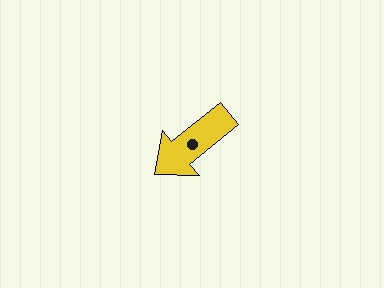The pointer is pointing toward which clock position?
Roughly 8 o'clock.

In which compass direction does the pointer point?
Southwest.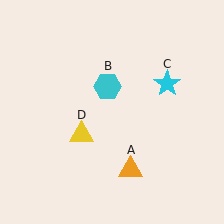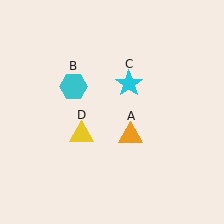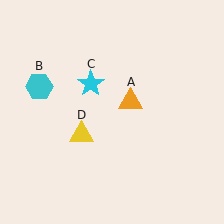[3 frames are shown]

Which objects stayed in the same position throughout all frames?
Yellow triangle (object D) remained stationary.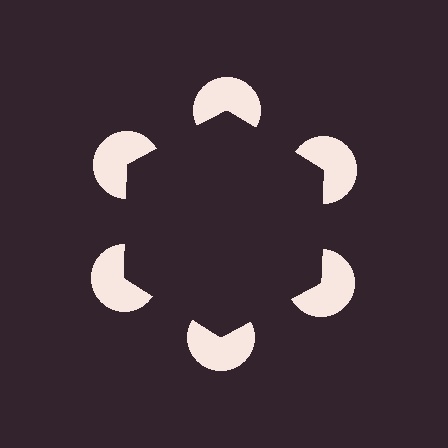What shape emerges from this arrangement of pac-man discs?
An illusory hexagon — its edges are inferred from the aligned wedge cuts in the pac-man discs, not physically drawn.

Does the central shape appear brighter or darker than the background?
It typically appears slightly darker than the background, even though no actual brightness change is drawn.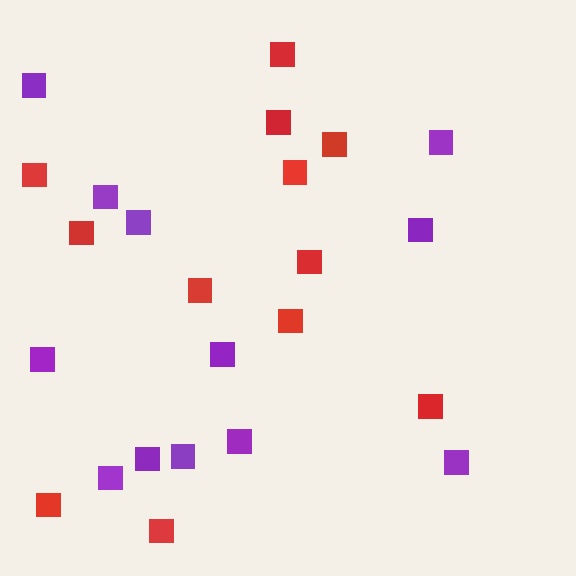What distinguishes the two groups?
There are 2 groups: one group of red squares (12) and one group of purple squares (12).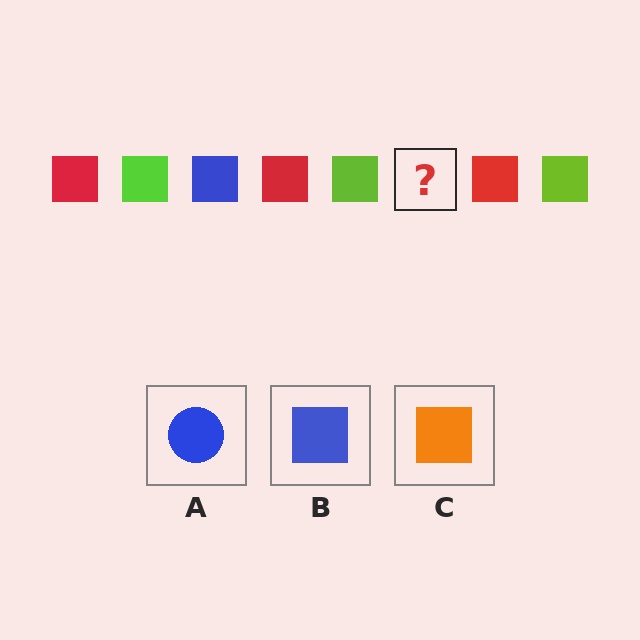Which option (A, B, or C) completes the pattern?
B.